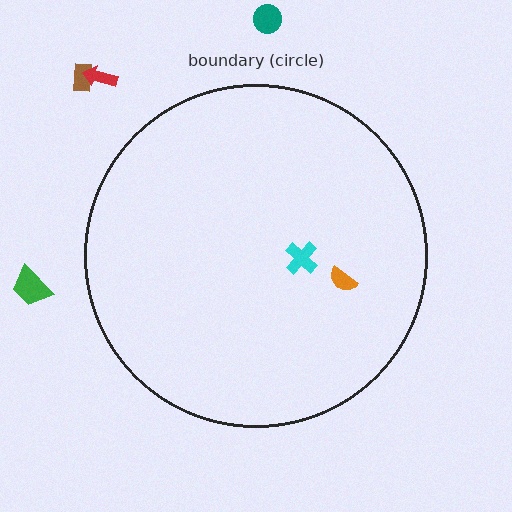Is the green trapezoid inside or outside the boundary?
Outside.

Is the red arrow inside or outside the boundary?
Outside.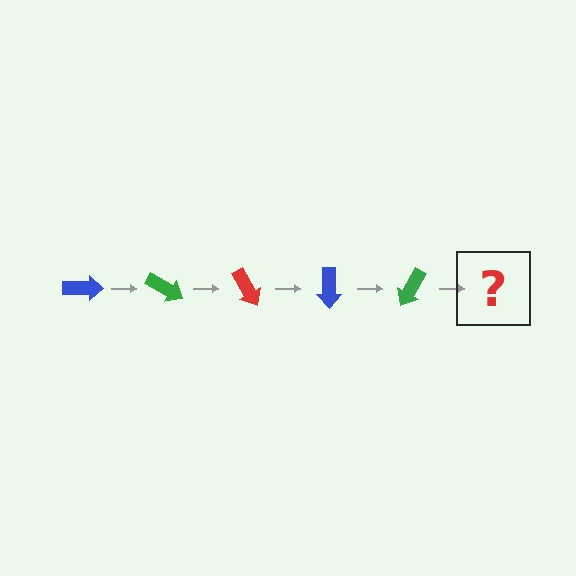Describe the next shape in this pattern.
It should be a red arrow, rotated 150 degrees from the start.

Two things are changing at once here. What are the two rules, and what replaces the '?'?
The two rules are that it rotates 30 degrees each step and the color cycles through blue, green, and red. The '?' should be a red arrow, rotated 150 degrees from the start.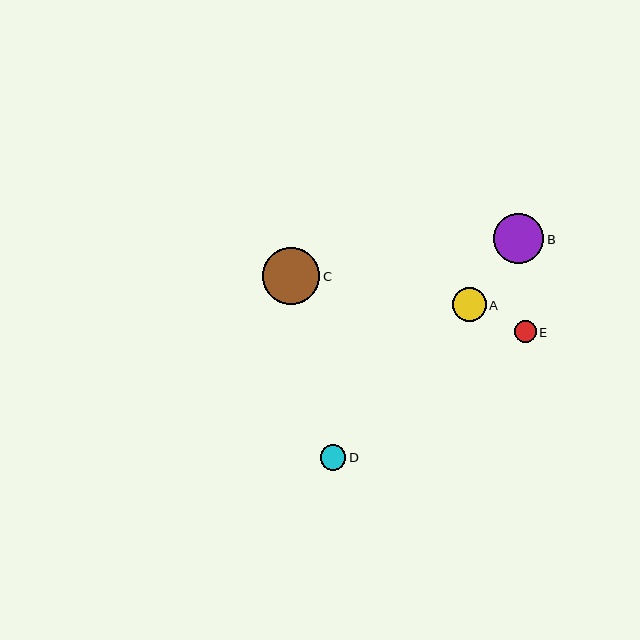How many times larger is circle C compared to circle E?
Circle C is approximately 2.6 times the size of circle E.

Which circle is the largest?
Circle C is the largest with a size of approximately 57 pixels.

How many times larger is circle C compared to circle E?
Circle C is approximately 2.6 times the size of circle E.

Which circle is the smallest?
Circle E is the smallest with a size of approximately 22 pixels.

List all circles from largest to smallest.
From largest to smallest: C, B, A, D, E.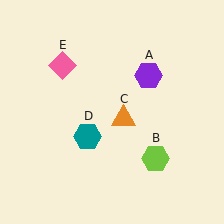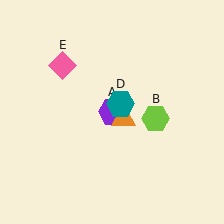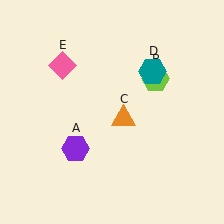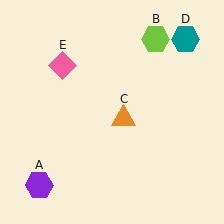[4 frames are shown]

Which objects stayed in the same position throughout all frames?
Orange triangle (object C) and pink diamond (object E) remained stationary.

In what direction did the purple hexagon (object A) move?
The purple hexagon (object A) moved down and to the left.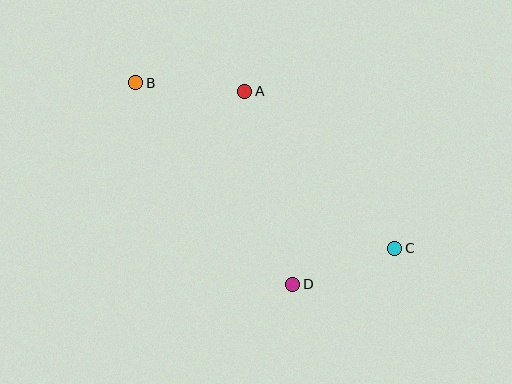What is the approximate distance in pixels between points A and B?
The distance between A and B is approximately 109 pixels.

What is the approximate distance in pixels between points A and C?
The distance between A and C is approximately 217 pixels.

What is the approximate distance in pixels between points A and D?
The distance between A and D is approximately 199 pixels.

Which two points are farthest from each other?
Points B and C are farthest from each other.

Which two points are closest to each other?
Points C and D are closest to each other.